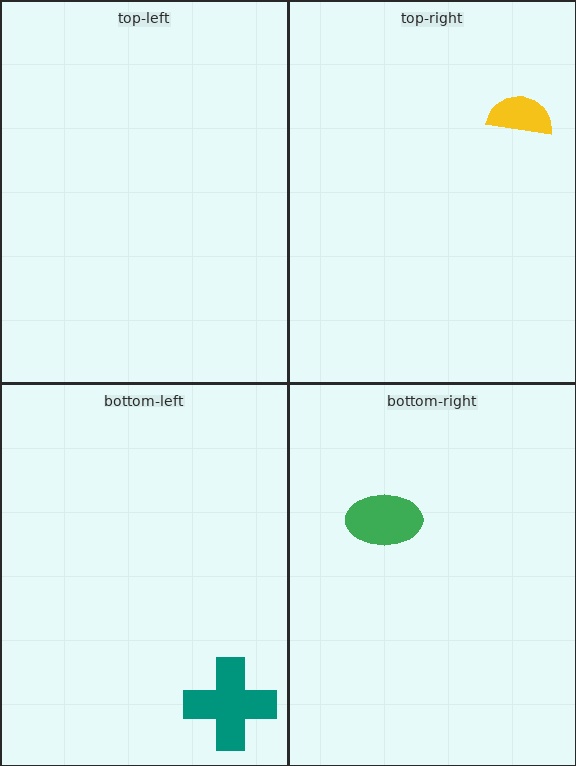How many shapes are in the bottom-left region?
1.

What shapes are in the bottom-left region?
The teal cross.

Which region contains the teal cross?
The bottom-left region.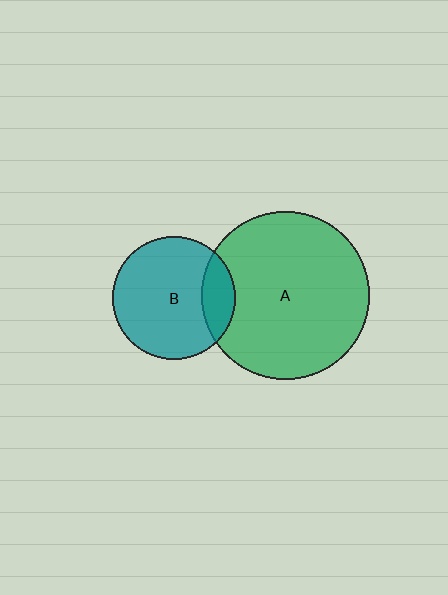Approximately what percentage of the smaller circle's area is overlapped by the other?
Approximately 20%.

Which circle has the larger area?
Circle A (green).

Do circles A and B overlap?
Yes.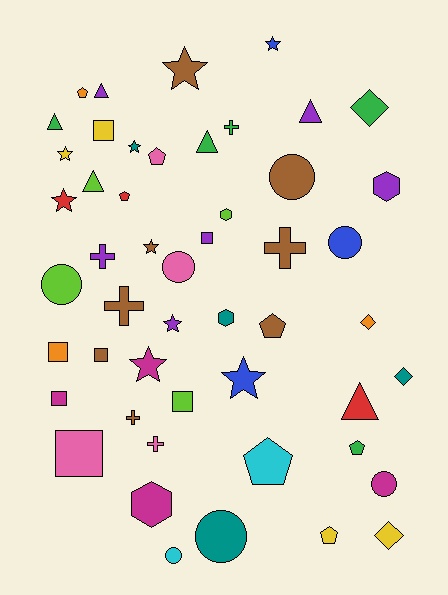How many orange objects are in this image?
There are 3 orange objects.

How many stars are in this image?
There are 9 stars.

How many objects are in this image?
There are 50 objects.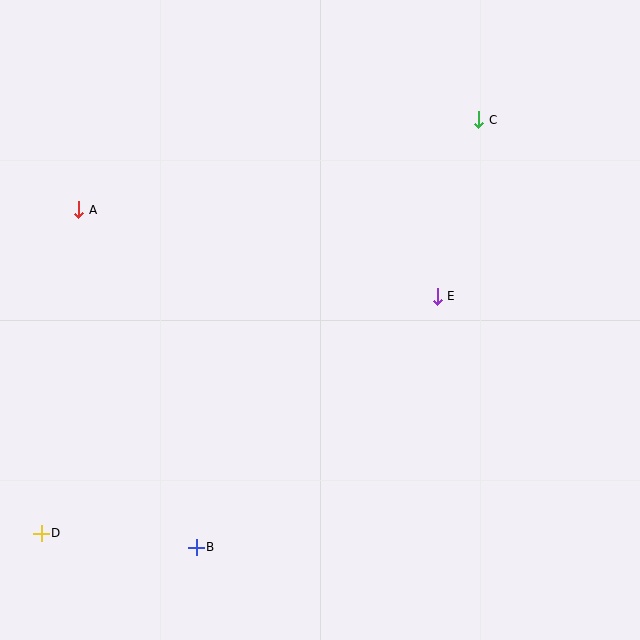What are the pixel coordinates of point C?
Point C is at (479, 120).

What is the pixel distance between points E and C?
The distance between E and C is 182 pixels.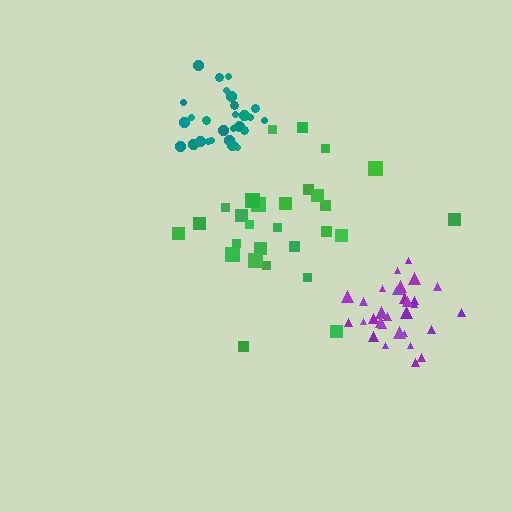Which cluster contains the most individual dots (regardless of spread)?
Purple (35).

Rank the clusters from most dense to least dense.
purple, teal, green.